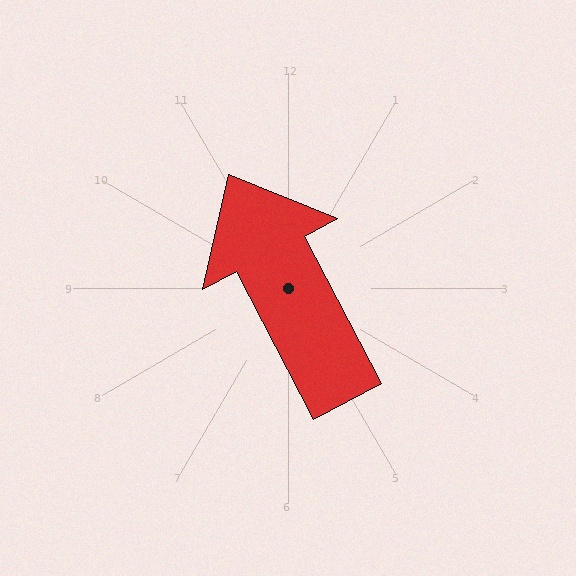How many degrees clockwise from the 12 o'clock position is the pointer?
Approximately 332 degrees.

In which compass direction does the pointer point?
Northwest.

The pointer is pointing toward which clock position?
Roughly 11 o'clock.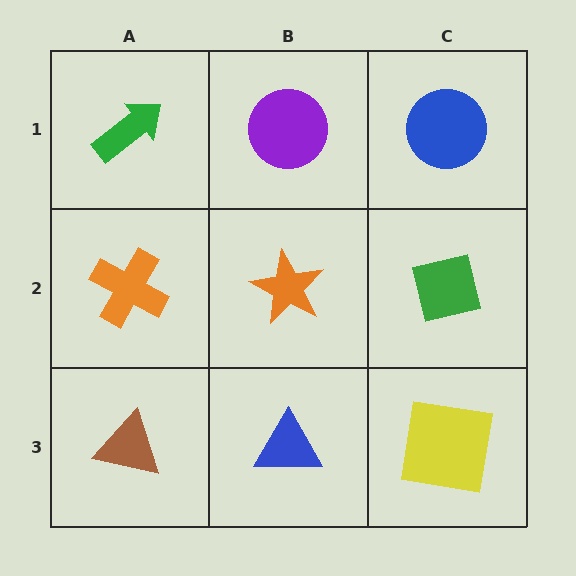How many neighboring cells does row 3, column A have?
2.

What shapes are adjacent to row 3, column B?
An orange star (row 2, column B), a brown triangle (row 3, column A), a yellow square (row 3, column C).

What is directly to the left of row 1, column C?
A purple circle.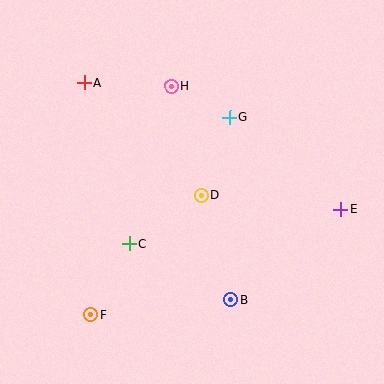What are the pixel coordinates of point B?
Point B is at (231, 299).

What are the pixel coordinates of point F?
Point F is at (91, 315).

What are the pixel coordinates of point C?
Point C is at (129, 244).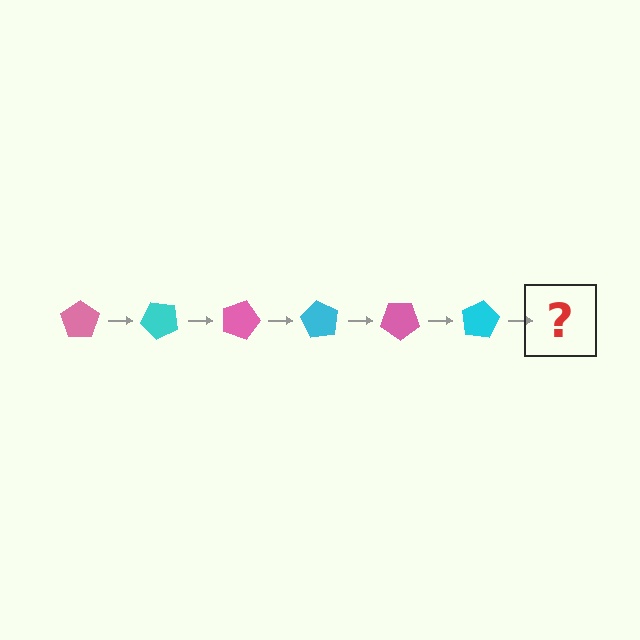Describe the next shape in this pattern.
It should be a pink pentagon, rotated 270 degrees from the start.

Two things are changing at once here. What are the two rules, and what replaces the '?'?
The two rules are that it rotates 45 degrees each step and the color cycles through pink and cyan. The '?' should be a pink pentagon, rotated 270 degrees from the start.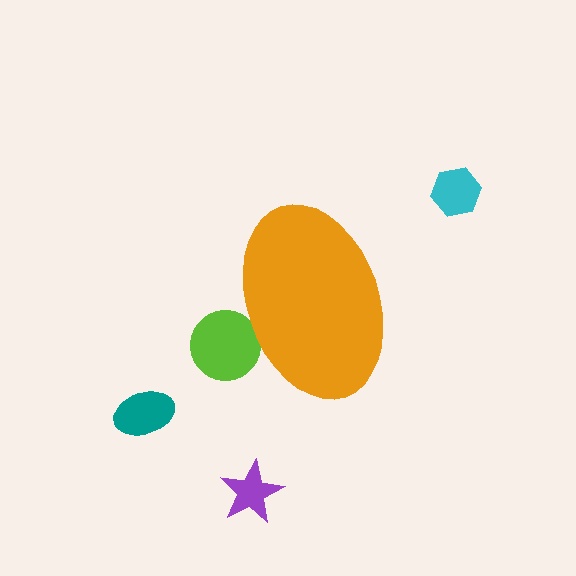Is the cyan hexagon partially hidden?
No, the cyan hexagon is fully visible.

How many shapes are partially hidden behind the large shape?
1 shape is partially hidden.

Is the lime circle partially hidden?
Yes, the lime circle is partially hidden behind the orange ellipse.